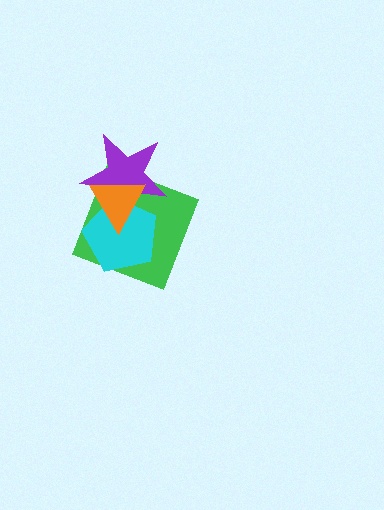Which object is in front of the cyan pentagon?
The orange triangle is in front of the cyan pentagon.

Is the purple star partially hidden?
Yes, it is partially covered by another shape.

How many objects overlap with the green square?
3 objects overlap with the green square.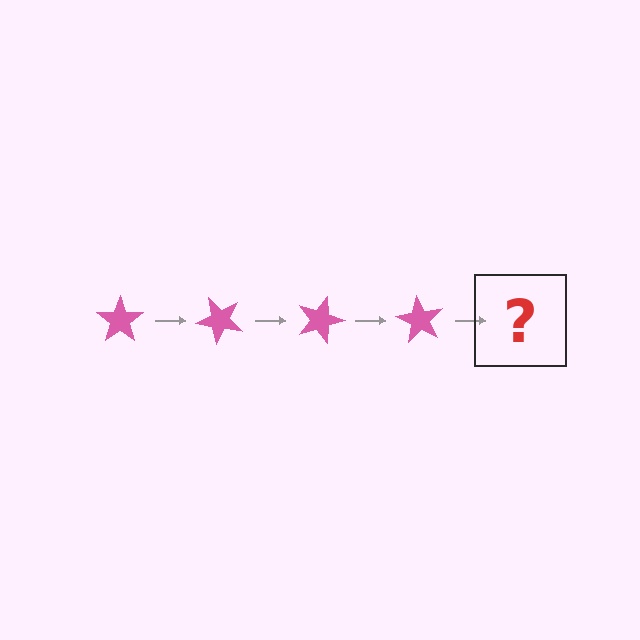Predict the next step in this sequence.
The next step is a pink star rotated 180 degrees.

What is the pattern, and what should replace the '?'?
The pattern is that the star rotates 45 degrees each step. The '?' should be a pink star rotated 180 degrees.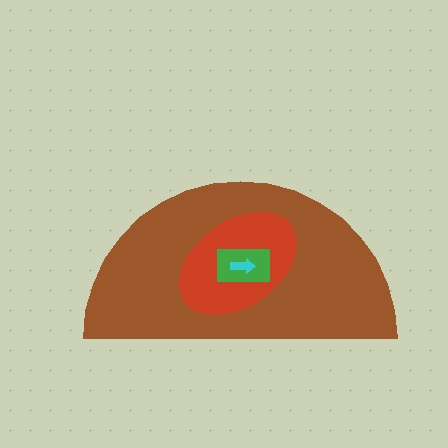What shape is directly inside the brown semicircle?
The red ellipse.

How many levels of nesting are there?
4.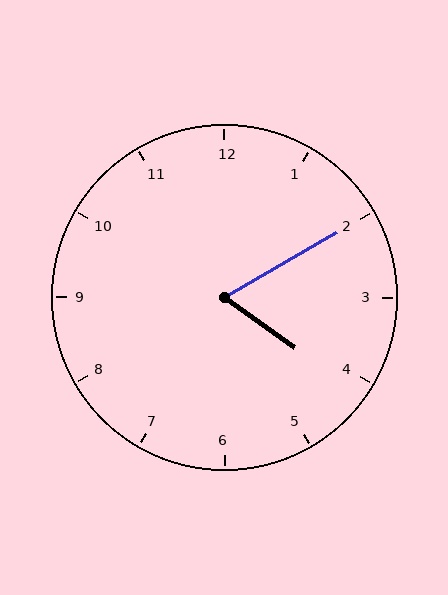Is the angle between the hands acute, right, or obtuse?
It is acute.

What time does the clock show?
4:10.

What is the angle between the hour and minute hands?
Approximately 65 degrees.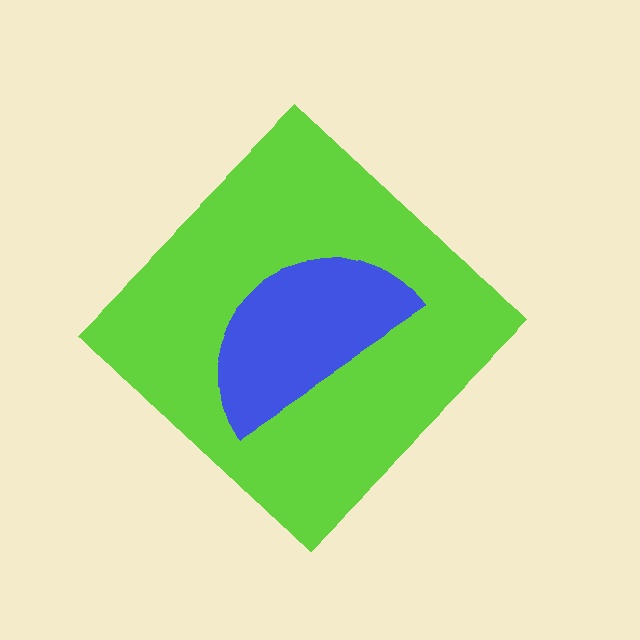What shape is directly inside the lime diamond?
The blue semicircle.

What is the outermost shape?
The lime diamond.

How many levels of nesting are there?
2.